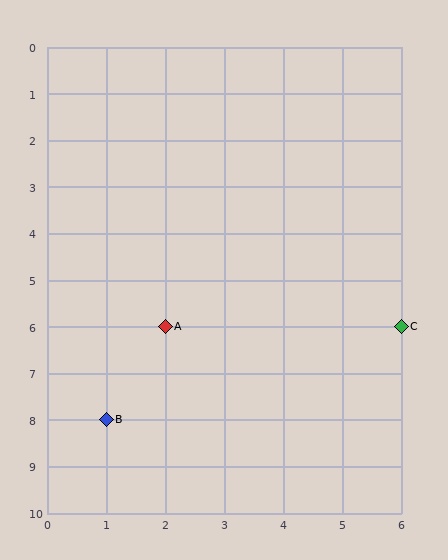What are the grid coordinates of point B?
Point B is at grid coordinates (1, 8).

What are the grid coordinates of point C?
Point C is at grid coordinates (6, 6).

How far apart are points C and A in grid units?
Points C and A are 4 columns apart.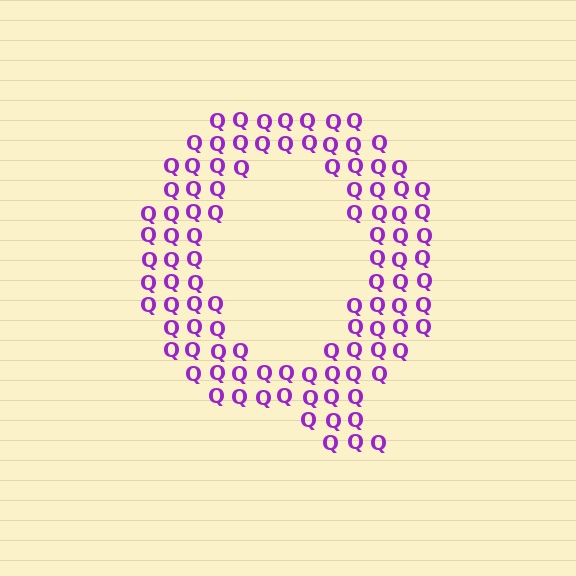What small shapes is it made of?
It is made of small letter Q's.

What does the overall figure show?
The overall figure shows the letter Q.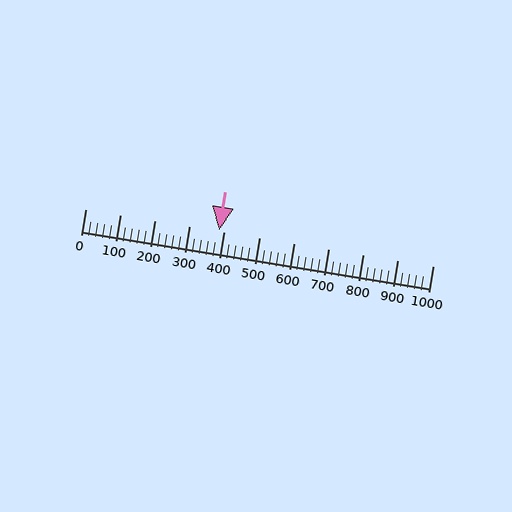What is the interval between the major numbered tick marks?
The major tick marks are spaced 100 units apart.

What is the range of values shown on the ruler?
The ruler shows values from 0 to 1000.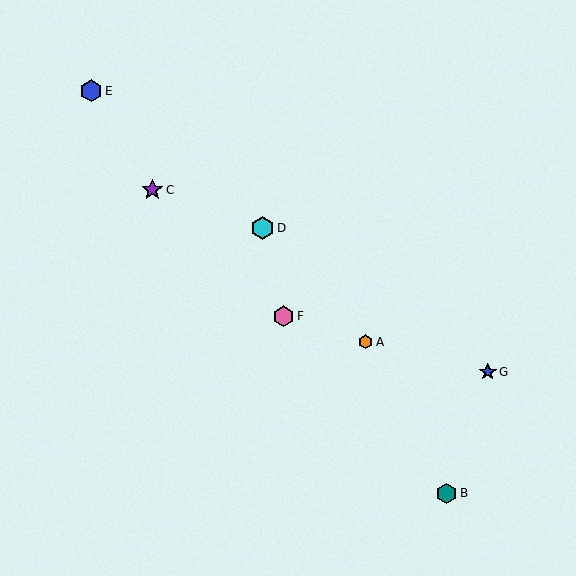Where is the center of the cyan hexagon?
The center of the cyan hexagon is at (262, 228).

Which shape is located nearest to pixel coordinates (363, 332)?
The orange hexagon (labeled A) at (366, 342) is nearest to that location.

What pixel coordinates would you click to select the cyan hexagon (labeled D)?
Click at (262, 228) to select the cyan hexagon D.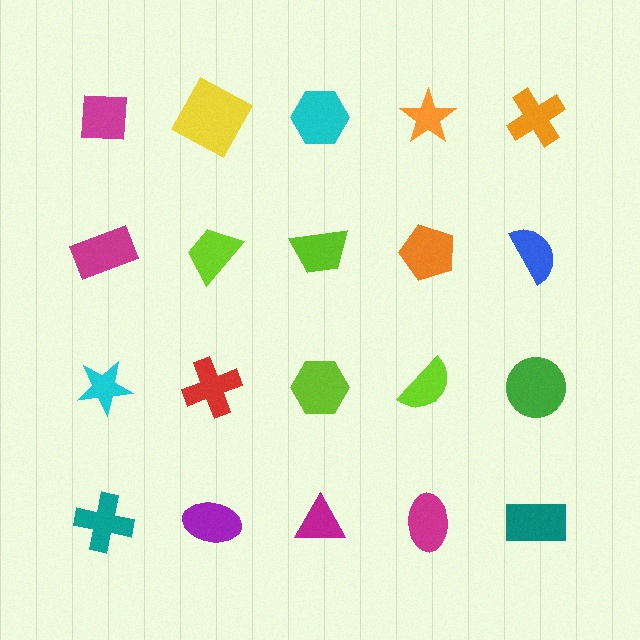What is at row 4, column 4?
A magenta ellipse.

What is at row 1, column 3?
A cyan hexagon.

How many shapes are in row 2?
5 shapes.